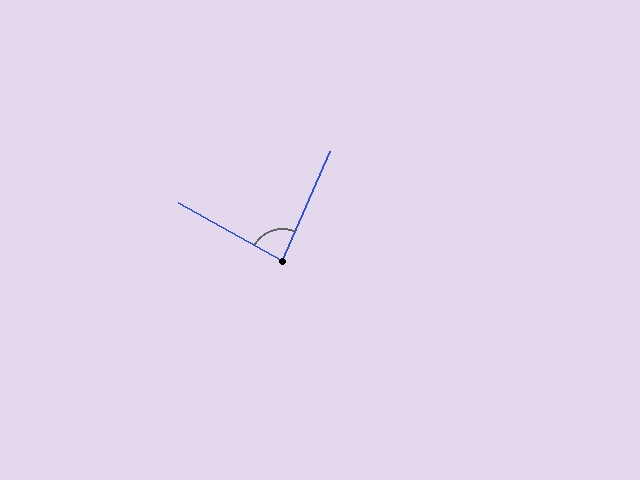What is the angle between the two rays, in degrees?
Approximately 84 degrees.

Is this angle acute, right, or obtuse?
It is acute.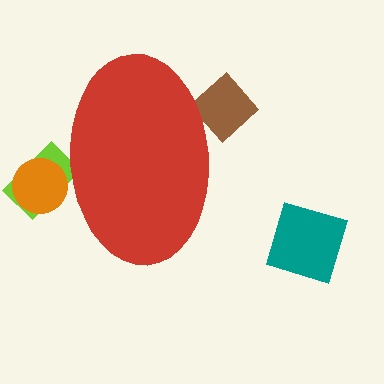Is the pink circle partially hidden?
Yes, the pink circle is partially hidden behind the red ellipse.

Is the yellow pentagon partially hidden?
Yes, the yellow pentagon is partially hidden behind the red ellipse.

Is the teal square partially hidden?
No, the teal square is fully visible.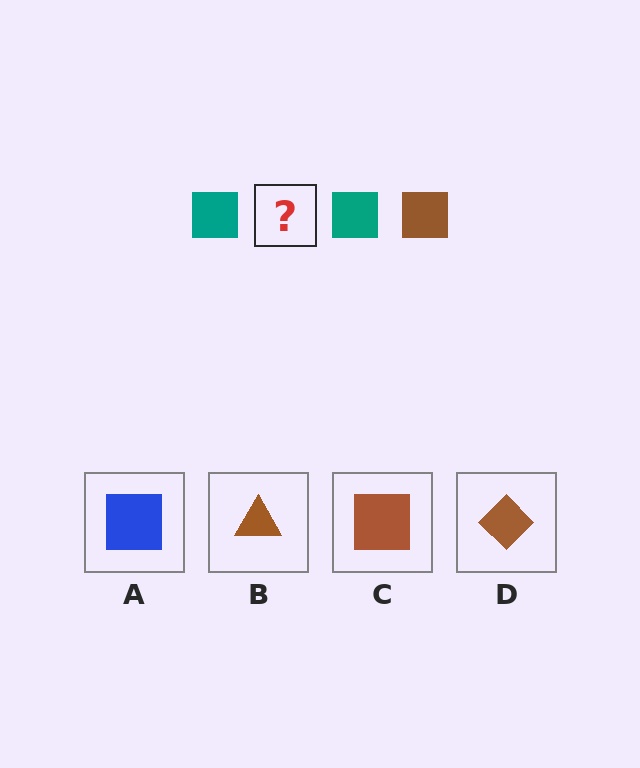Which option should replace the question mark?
Option C.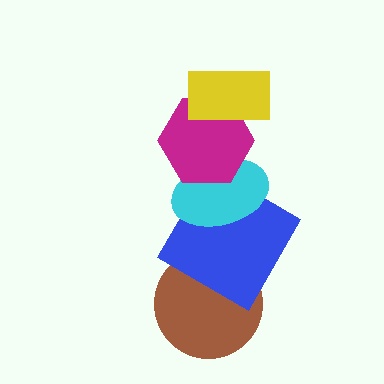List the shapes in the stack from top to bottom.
From top to bottom: the yellow rectangle, the magenta hexagon, the cyan ellipse, the blue diamond, the brown circle.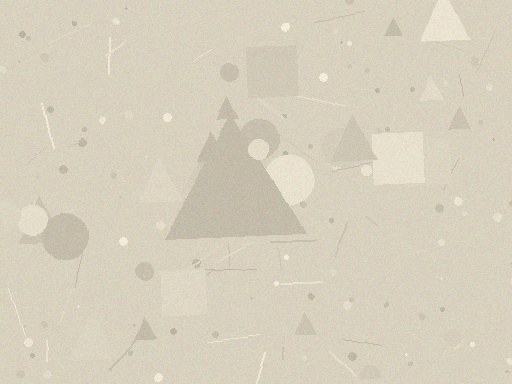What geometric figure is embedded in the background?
A triangle is embedded in the background.